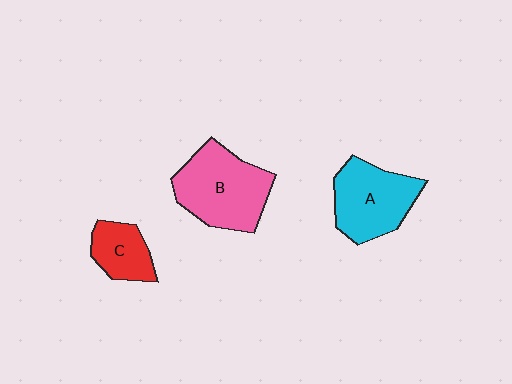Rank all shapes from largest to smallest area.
From largest to smallest: B (pink), A (cyan), C (red).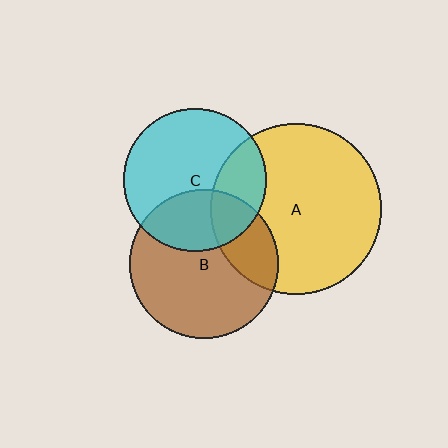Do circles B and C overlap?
Yes.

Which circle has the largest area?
Circle A (yellow).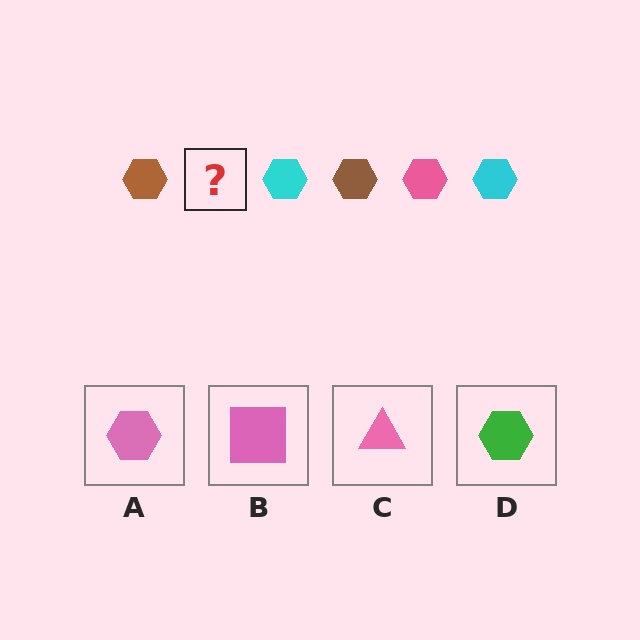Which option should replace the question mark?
Option A.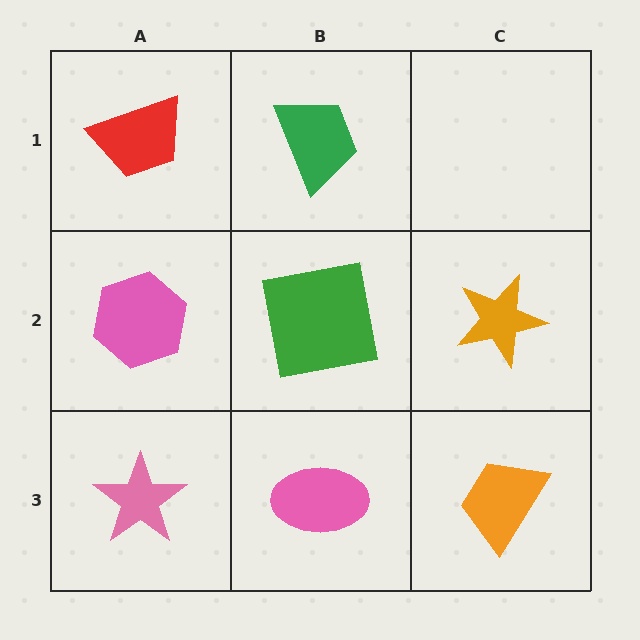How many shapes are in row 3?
3 shapes.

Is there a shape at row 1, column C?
No, that cell is empty.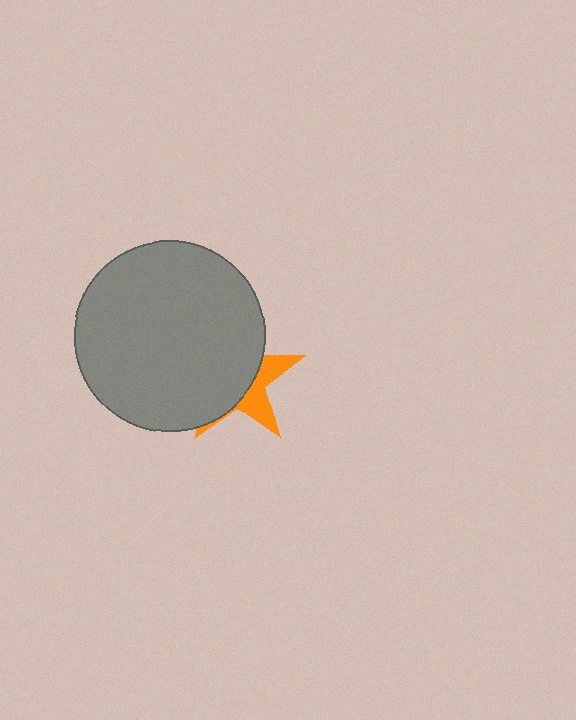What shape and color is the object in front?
The object in front is a gray circle.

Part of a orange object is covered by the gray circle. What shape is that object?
It is a star.